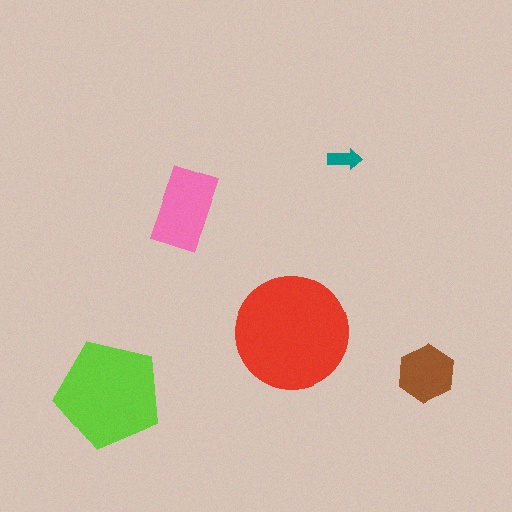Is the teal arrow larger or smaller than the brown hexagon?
Smaller.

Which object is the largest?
The red circle.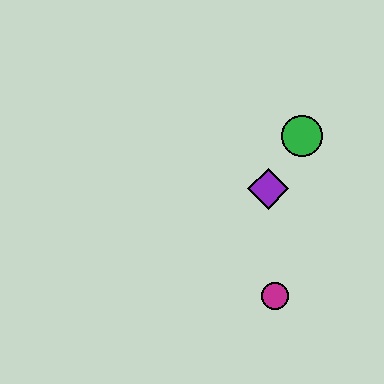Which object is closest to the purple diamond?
The green circle is closest to the purple diamond.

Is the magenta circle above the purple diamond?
No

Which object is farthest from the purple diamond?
The magenta circle is farthest from the purple diamond.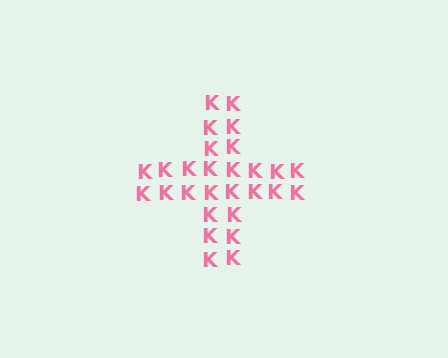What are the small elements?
The small elements are letter K's.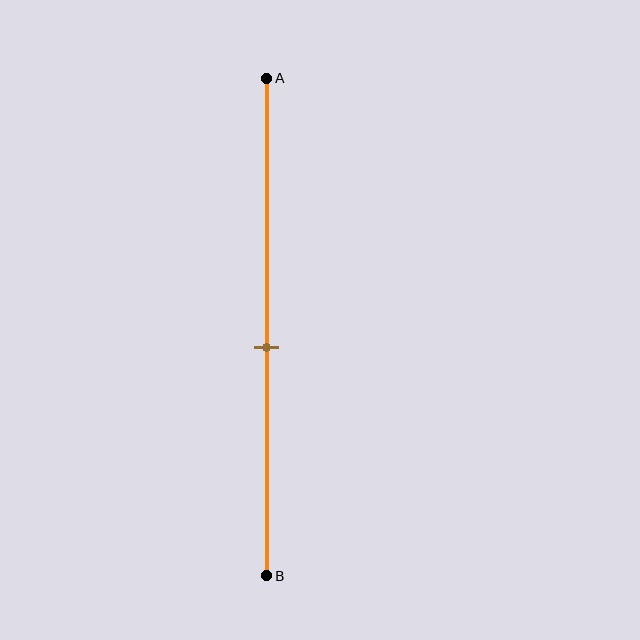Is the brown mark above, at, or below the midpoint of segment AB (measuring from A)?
The brown mark is below the midpoint of segment AB.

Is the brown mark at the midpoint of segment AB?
No, the mark is at about 55% from A, not at the 50% midpoint.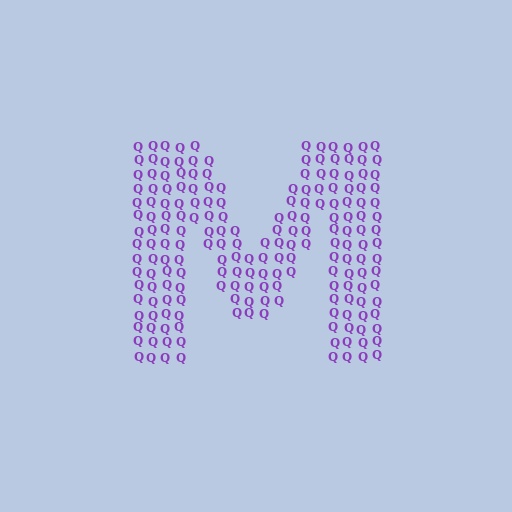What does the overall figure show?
The overall figure shows the letter M.